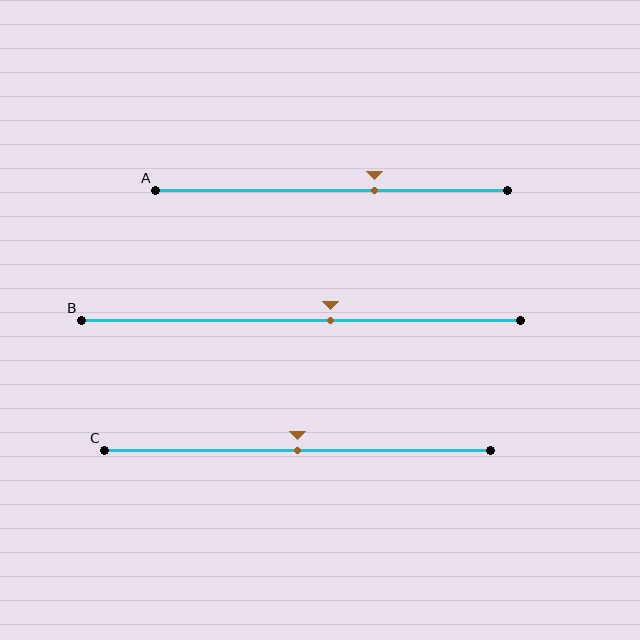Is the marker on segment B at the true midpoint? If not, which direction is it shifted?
No, the marker on segment B is shifted to the right by about 7% of the segment length.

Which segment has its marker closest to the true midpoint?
Segment C has its marker closest to the true midpoint.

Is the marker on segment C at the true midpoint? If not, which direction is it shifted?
Yes, the marker on segment C is at the true midpoint.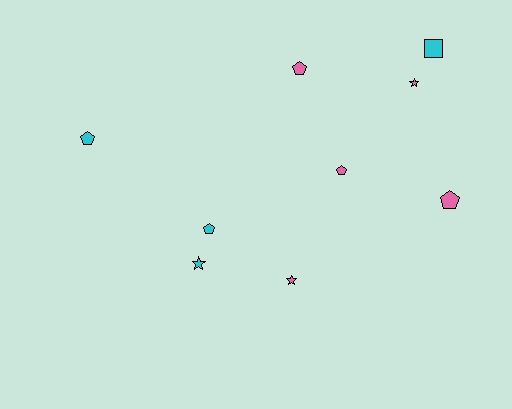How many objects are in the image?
There are 9 objects.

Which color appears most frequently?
Pink, with 5 objects.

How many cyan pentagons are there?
There are 2 cyan pentagons.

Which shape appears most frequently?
Pentagon, with 5 objects.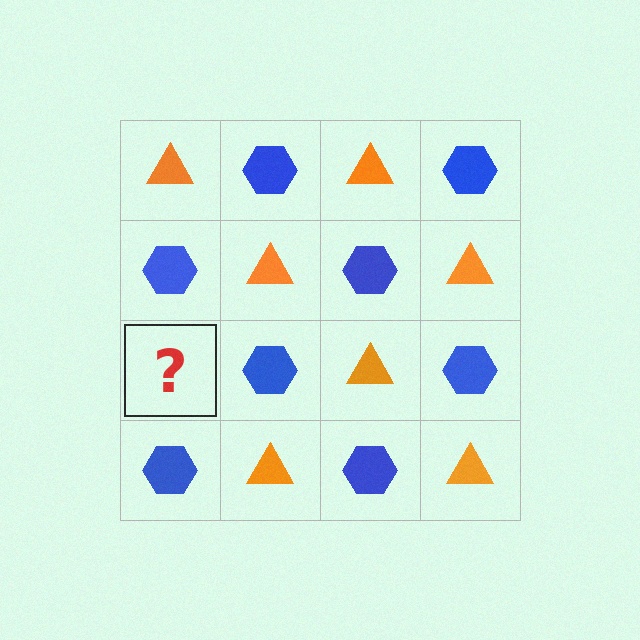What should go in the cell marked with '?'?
The missing cell should contain an orange triangle.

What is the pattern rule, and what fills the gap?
The rule is that it alternates orange triangle and blue hexagon in a checkerboard pattern. The gap should be filled with an orange triangle.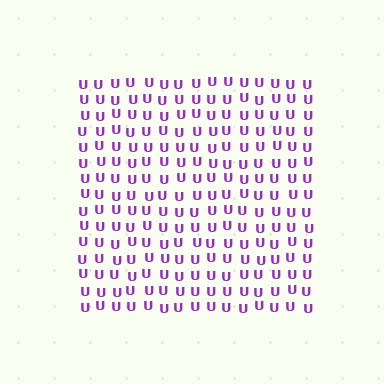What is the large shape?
The large shape is a square.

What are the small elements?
The small elements are letter U's.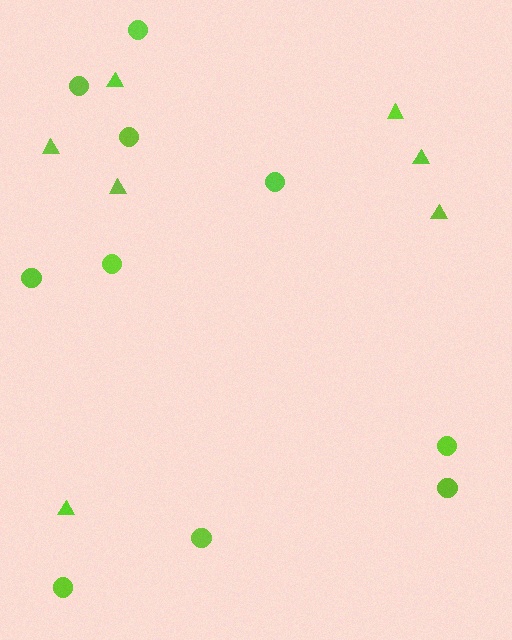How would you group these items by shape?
There are 2 groups: one group of circles (10) and one group of triangles (7).